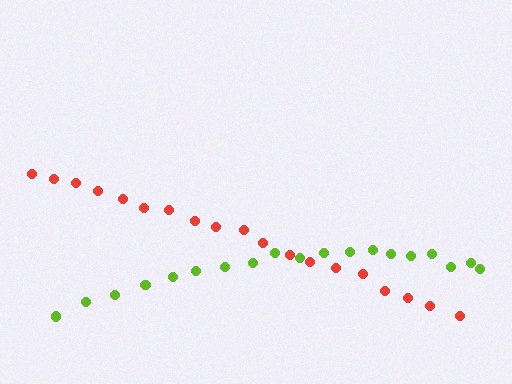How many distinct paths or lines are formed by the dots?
There are 2 distinct paths.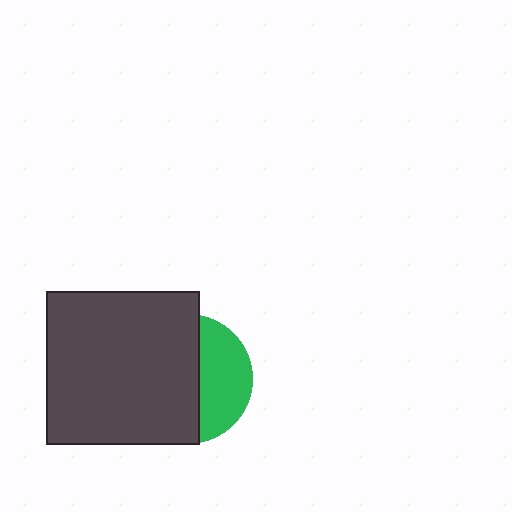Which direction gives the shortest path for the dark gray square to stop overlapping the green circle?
Moving left gives the shortest separation.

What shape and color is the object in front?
The object in front is a dark gray square.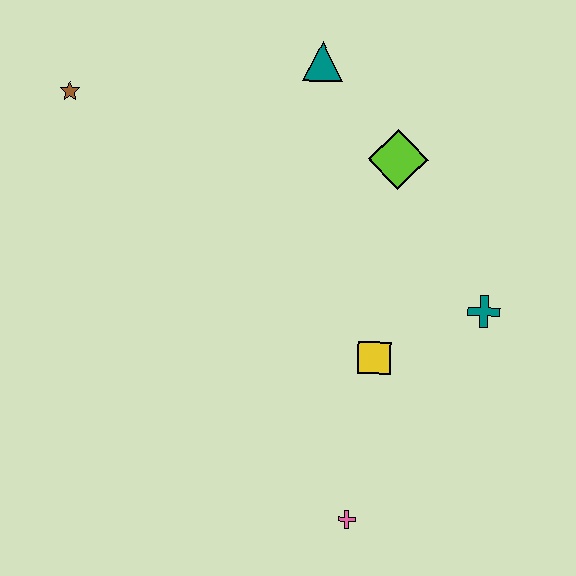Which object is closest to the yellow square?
The teal cross is closest to the yellow square.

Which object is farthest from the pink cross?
The brown star is farthest from the pink cross.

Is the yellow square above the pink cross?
Yes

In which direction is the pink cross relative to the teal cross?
The pink cross is below the teal cross.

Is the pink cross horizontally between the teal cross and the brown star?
Yes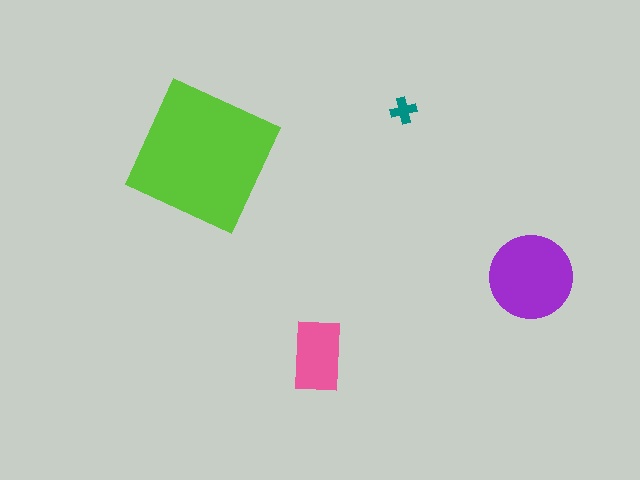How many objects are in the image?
There are 4 objects in the image.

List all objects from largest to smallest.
The lime square, the purple circle, the pink rectangle, the teal cross.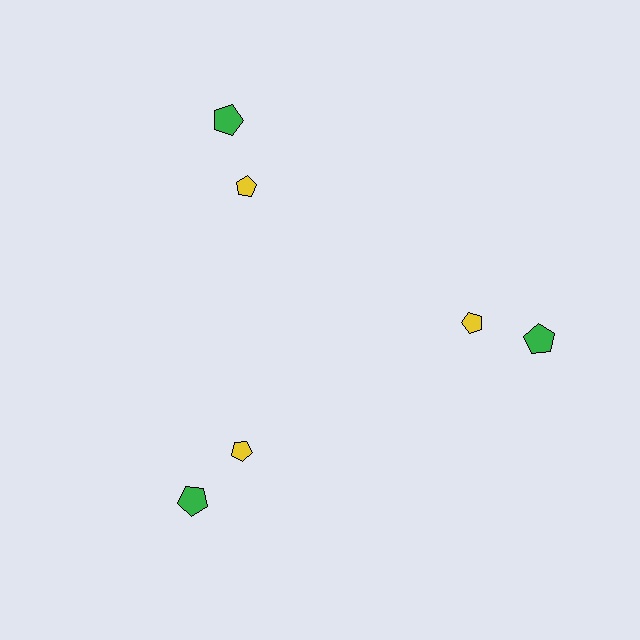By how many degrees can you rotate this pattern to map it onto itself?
The pattern maps onto itself every 120 degrees of rotation.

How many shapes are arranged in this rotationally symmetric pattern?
There are 6 shapes, arranged in 3 groups of 2.